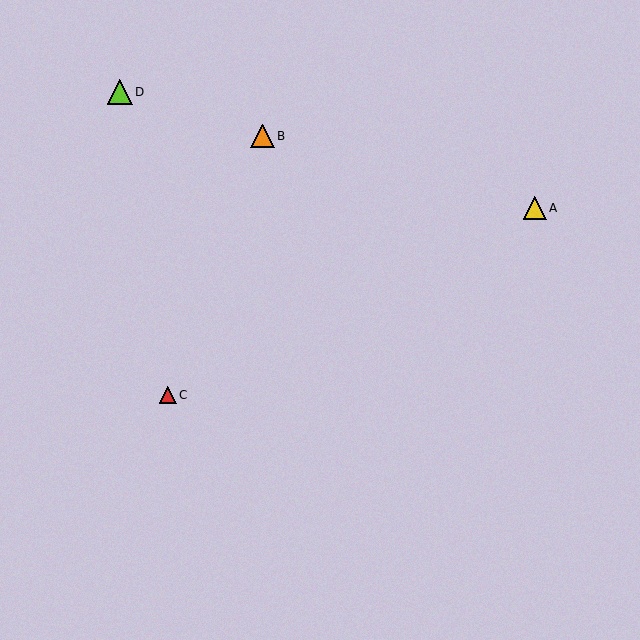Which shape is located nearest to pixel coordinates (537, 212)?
The yellow triangle (labeled A) at (535, 208) is nearest to that location.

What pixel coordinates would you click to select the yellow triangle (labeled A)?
Click at (535, 208) to select the yellow triangle A.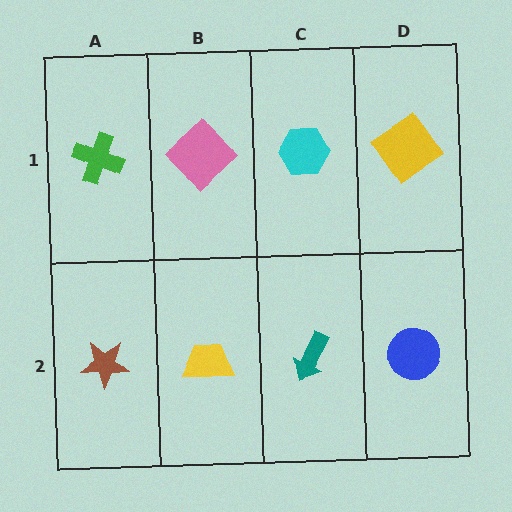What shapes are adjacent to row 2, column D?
A yellow diamond (row 1, column D), a teal arrow (row 2, column C).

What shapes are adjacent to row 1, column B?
A yellow trapezoid (row 2, column B), a green cross (row 1, column A), a cyan hexagon (row 1, column C).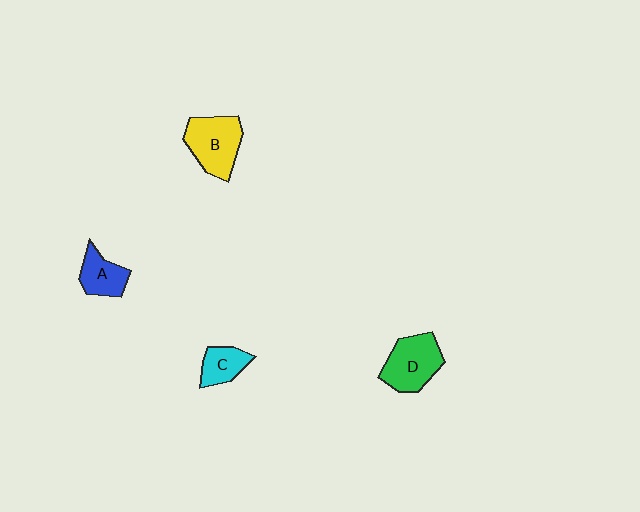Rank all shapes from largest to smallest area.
From largest to smallest: B (yellow), D (green), A (blue), C (cyan).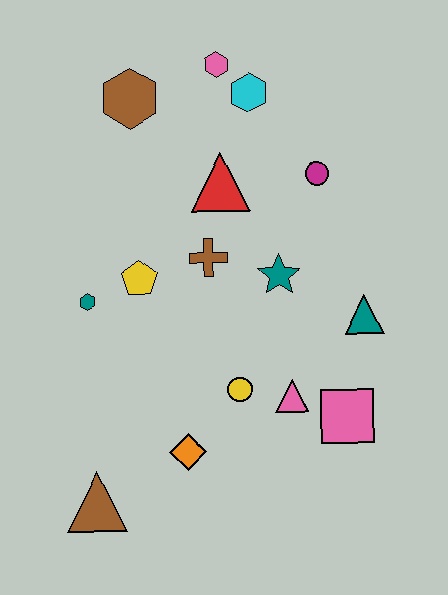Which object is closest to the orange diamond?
The yellow circle is closest to the orange diamond.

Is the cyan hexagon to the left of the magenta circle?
Yes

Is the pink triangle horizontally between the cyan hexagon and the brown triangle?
No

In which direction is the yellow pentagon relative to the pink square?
The yellow pentagon is to the left of the pink square.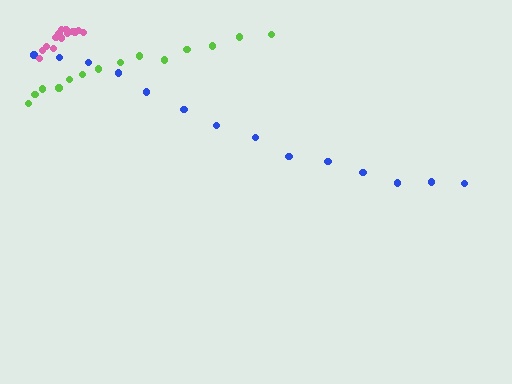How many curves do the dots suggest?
There are 3 distinct paths.